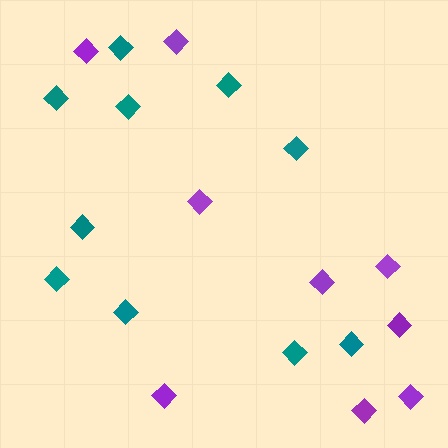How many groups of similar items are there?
There are 2 groups: one group of teal diamonds (10) and one group of purple diamonds (9).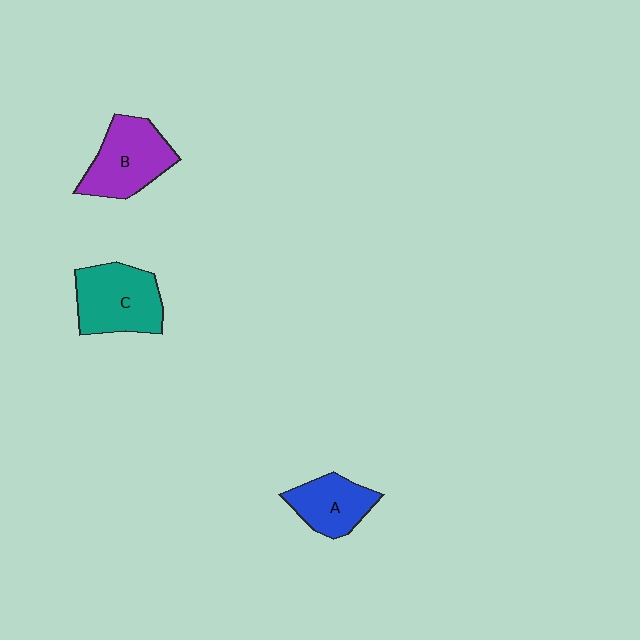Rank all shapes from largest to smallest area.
From largest to smallest: C (teal), B (purple), A (blue).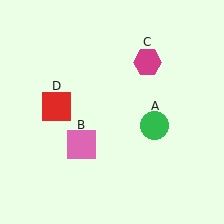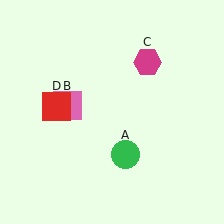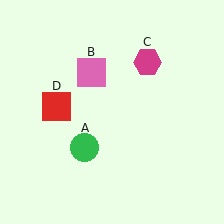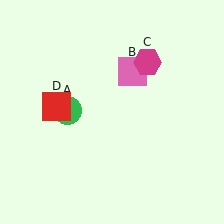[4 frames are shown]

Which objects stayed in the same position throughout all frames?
Magenta hexagon (object C) and red square (object D) remained stationary.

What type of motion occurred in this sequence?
The green circle (object A), pink square (object B) rotated clockwise around the center of the scene.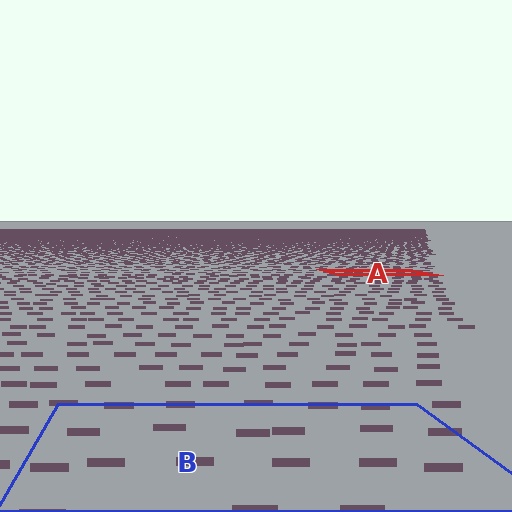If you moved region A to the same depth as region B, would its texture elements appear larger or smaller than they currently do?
They would appear larger. At a closer depth, the same texture elements are projected at a bigger on-screen size.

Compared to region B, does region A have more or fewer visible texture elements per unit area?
Region A has more texture elements per unit area — they are packed more densely because it is farther away.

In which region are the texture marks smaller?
The texture marks are smaller in region A, because it is farther away.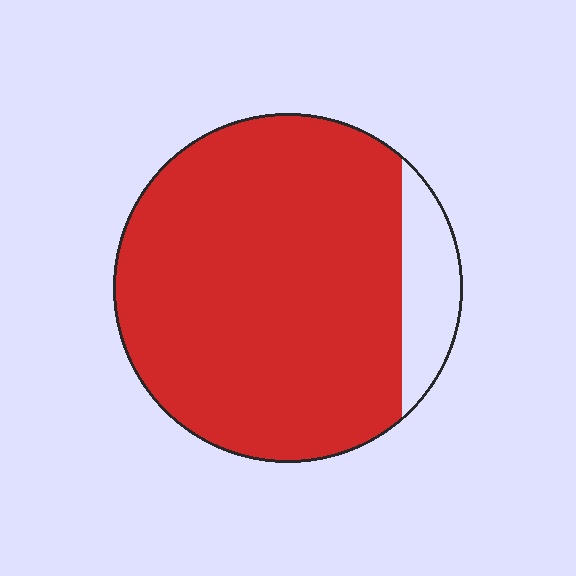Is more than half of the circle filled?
Yes.